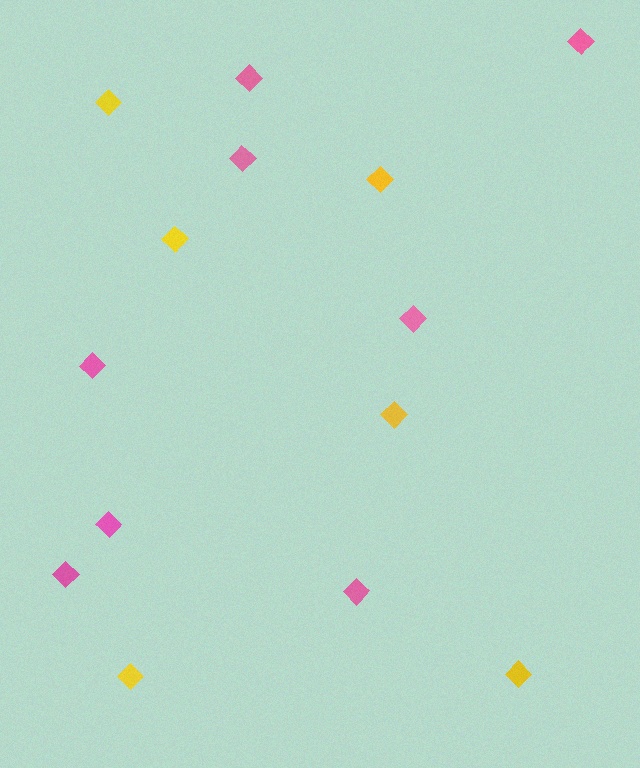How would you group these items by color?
There are 2 groups: one group of pink diamonds (8) and one group of yellow diamonds (6).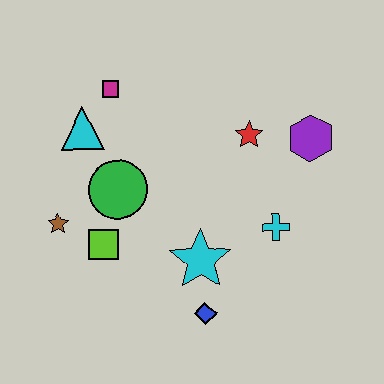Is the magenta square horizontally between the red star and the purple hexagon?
No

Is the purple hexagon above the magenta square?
No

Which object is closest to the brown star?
The lime square is closest to the brown star.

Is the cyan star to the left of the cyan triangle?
No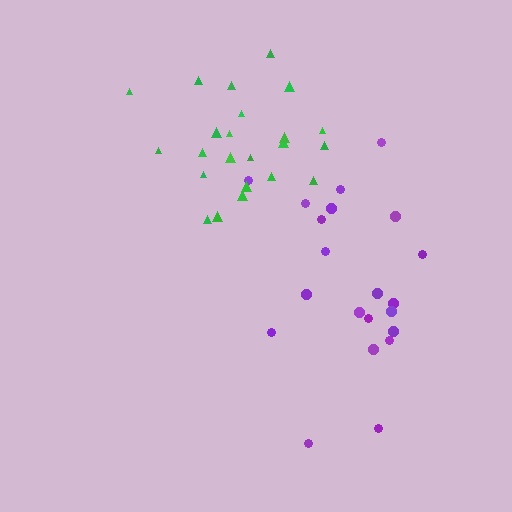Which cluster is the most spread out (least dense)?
Purple.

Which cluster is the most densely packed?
Green.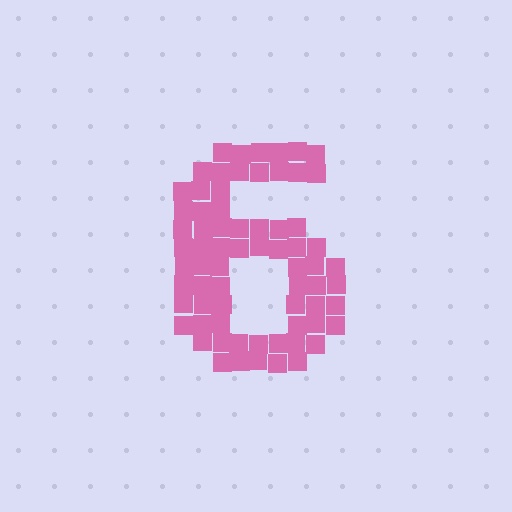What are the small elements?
The small elements are squares.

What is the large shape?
The large shape is the digit 6.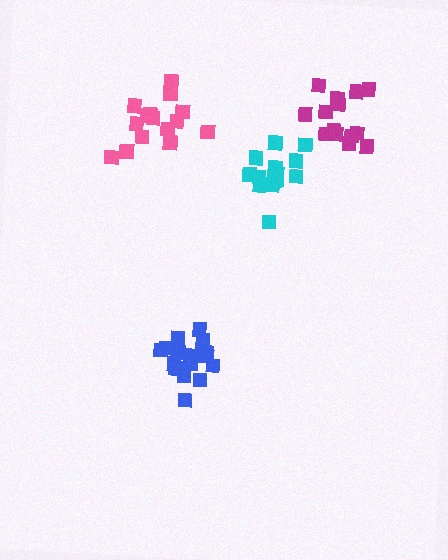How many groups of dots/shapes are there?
There are 4 groups.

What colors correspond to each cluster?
The clusters are colored: cyan, blue, pink, magenta.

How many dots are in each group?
Group 1: 14 dots, Group 2: 17 dots, Group 3: 15 dots, Group 4: 14 dots (60 total).